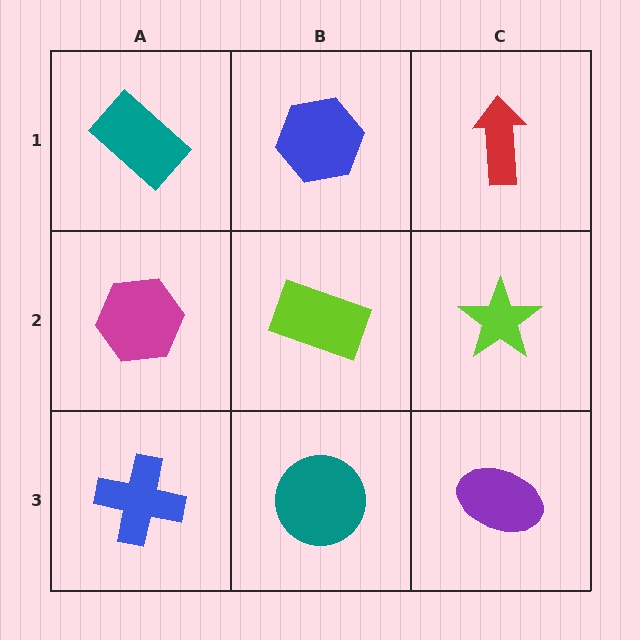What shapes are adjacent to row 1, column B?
A lime rectangle (row 2, column B), a teal rectangle (row 1, column A), a red arrow (row 1, column C).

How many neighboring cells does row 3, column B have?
3.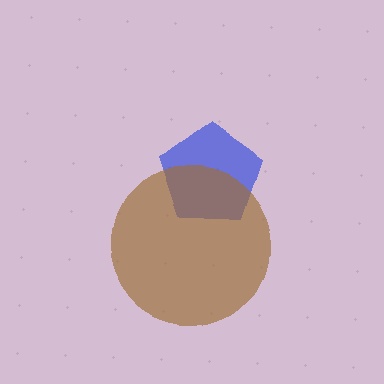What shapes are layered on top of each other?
The layered shapes are: a blue pentagon, a brown circle.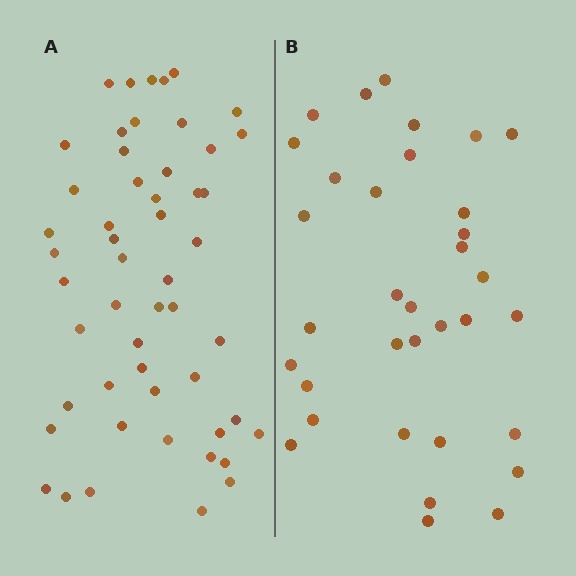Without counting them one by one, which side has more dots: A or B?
Region A (the left region) has more dots.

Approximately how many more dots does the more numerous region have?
Region A has approximately 20 more dots than region B.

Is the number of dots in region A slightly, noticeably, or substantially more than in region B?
Region A has substantially more. The ratio is roughly 1.5 to 1.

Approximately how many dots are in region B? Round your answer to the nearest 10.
About 30 dots. (The exact count is 34, which rounds to 30.)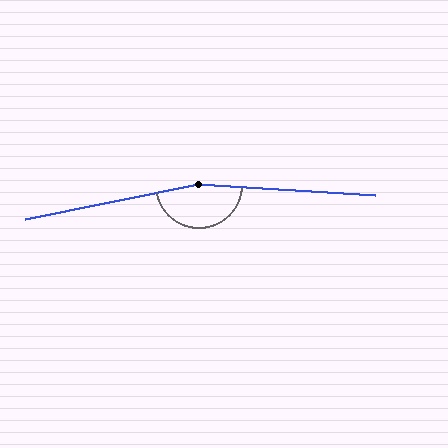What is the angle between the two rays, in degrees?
Approximately 166 degrees.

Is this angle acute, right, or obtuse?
It is obtuse.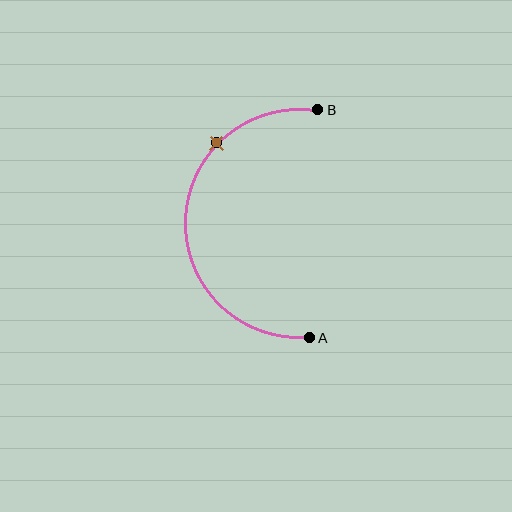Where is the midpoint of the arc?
The arc midpoint is the point on the curve farthest from the straight line joining A and B. It sits to the left of that line.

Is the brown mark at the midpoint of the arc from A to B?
No. The brown mark lies on the arc but is closer to endpoint B. The arc midpoint would be at the point on the curve equidistant along the arc from both A and B.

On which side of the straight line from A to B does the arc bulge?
The arc bulges to the left of the straight line connecting A and B.